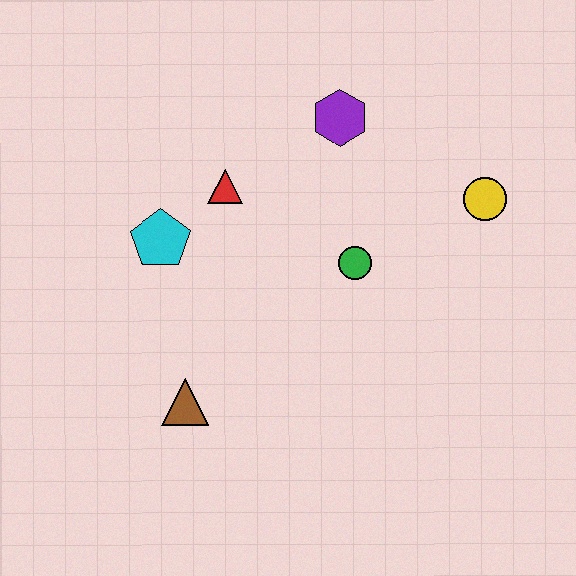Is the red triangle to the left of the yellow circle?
Yes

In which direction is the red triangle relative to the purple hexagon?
The red triangle is to the left of the purple hexagon.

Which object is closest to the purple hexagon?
The red triangle is closest to the purple hexagon.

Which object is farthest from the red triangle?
The yellow circle is farthest from the red triangle.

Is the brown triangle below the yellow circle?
Yes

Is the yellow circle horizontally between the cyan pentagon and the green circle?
No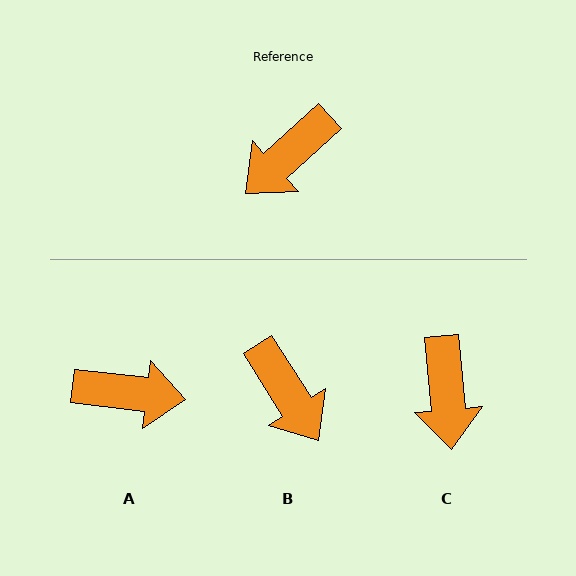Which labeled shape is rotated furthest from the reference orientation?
A, about 131 degrees away.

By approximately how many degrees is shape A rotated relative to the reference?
Approximately 131 degrees counter-clockwise.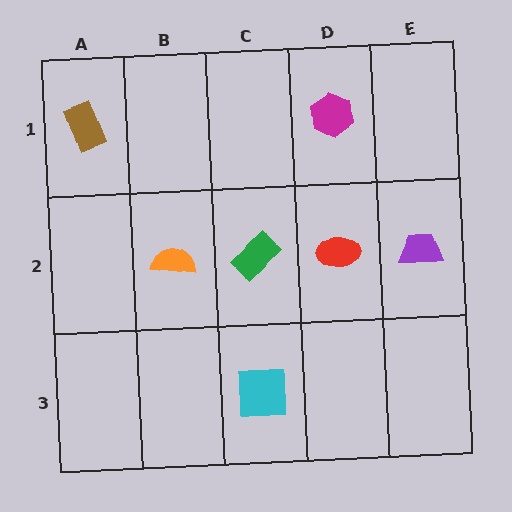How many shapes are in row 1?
2 shapes.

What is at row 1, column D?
A magenta hexagon.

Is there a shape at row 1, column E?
No, that cell is empty.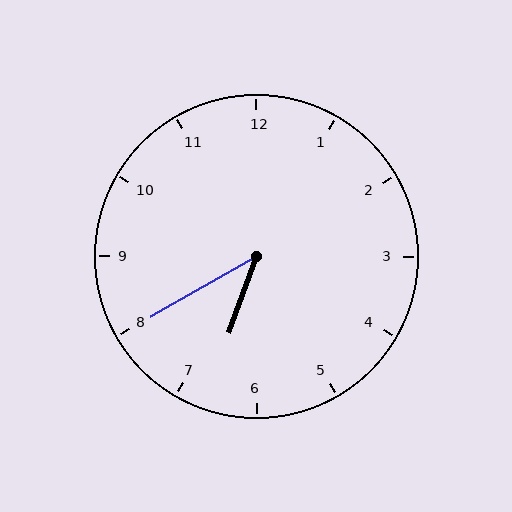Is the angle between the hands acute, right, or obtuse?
It is acute.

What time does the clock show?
6:40.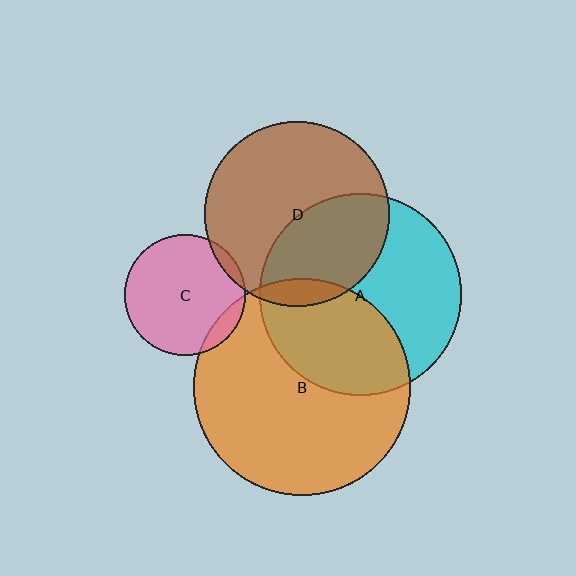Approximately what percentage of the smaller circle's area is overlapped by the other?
Approximately 5%.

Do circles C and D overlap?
Yes.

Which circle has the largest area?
Circle B (orange).